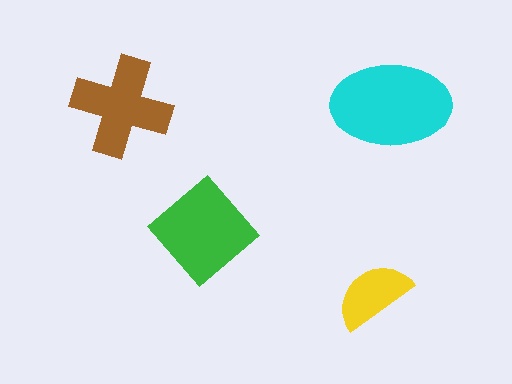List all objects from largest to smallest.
The cyan ellipse, the green diamond, the brown cross, the yellow semicircle.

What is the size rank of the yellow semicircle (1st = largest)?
4th.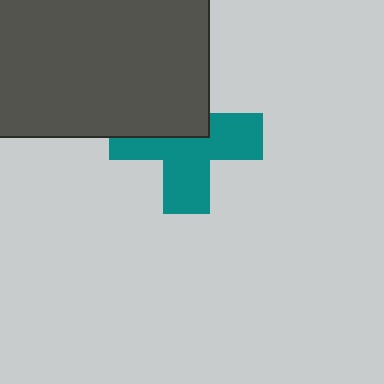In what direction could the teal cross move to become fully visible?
The teal cross could move down. That would shift it out from behind the dark gray rectangle entirely.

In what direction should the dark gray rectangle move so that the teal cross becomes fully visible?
The dark gray rectangle should move up. That is the shortest direction to clear the overlap and leave the teal cross fully visible.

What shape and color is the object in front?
The object in front is a dark gray rectangle.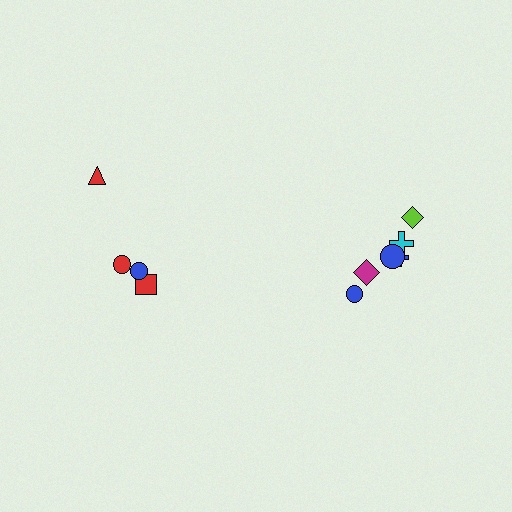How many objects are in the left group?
There are 4 objects.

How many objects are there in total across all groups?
There are 10 objects.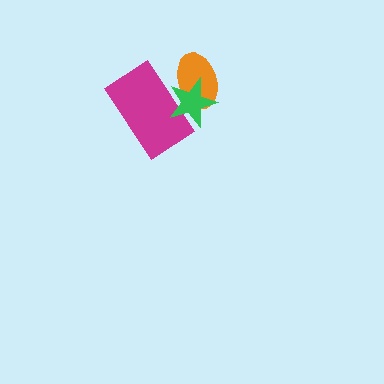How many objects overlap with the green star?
2 objects overlap with the green star.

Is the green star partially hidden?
No, no other shape covers it.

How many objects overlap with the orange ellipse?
2 objects overlap with the orange ellipse.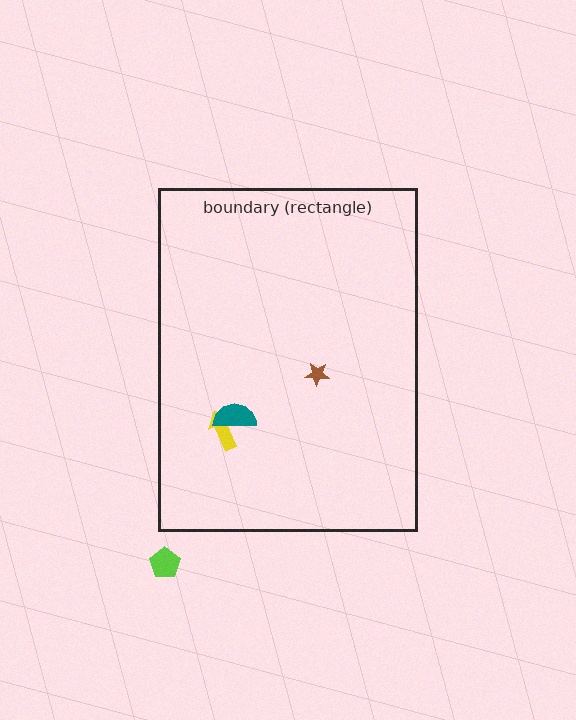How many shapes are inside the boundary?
3 inside, 1 outside.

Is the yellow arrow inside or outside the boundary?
Inside.